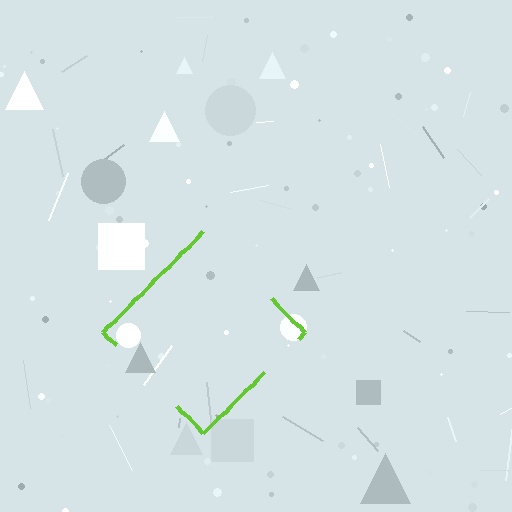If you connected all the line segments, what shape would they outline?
They would outline a diamond.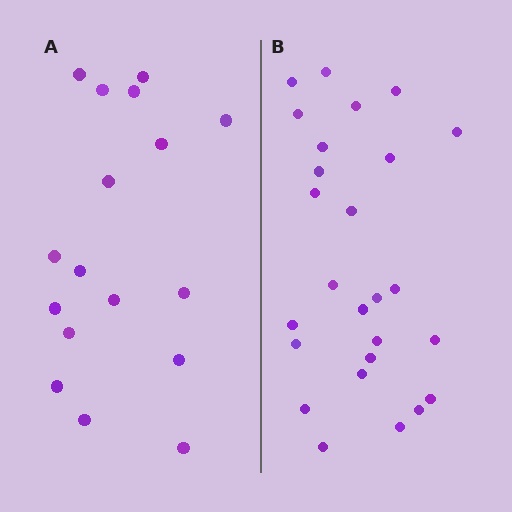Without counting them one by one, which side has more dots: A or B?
Region B (the right region) has more dots.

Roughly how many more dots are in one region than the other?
Region B has roughly 8 or so more dots than region A.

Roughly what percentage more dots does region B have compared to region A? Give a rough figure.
About 55% more.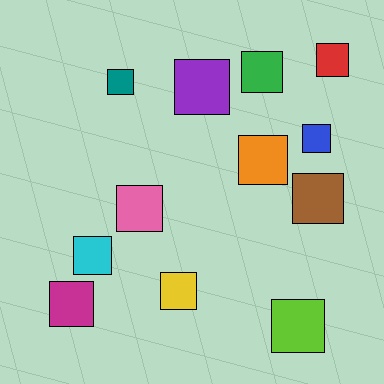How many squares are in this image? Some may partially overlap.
There are 12 squares.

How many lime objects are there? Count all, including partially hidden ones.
There is 1 lime object.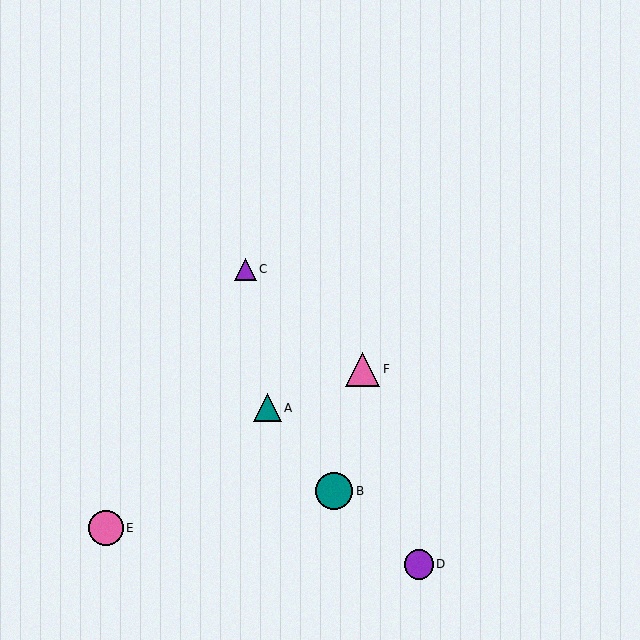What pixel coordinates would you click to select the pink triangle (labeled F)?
Click at (363, 369) to select the pink triangle F.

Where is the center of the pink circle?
The center of the pink circle is at (106, 528).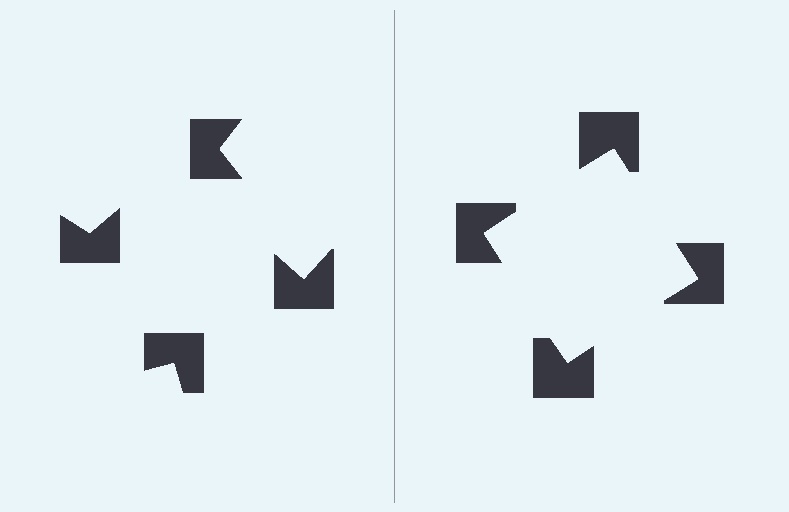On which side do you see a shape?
An illusory square appears on the right side. On the left side the wedge cuts are rotated, so no coherent shape forms.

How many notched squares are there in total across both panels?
8 — 4 on each side.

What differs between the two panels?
The notched squares are positioned identically on both sides; only the wedge orientations differ. On the right they align to a square; on the left they are misaligned.